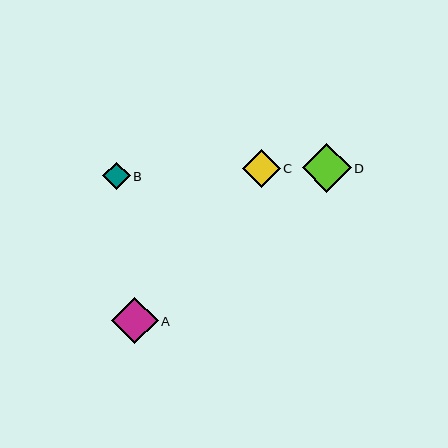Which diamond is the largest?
Diamond D is the largest with a size of approximately 49 pixels.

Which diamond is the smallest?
Diamond B is the smallest with a size of approximately 28 pixels.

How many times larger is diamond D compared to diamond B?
Diamond D is approximately 1.8 times the size of diamond B.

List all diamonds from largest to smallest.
From largest to smallest: D, A, C, B.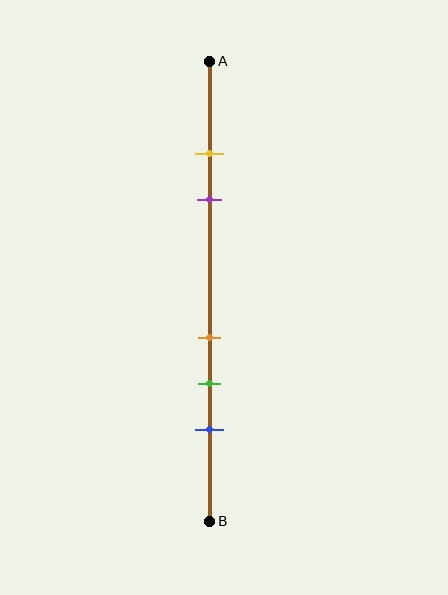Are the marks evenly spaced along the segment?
No, the marks are not evenly spaced.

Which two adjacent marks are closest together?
The yellow and purple marks are the closest adjacent pair.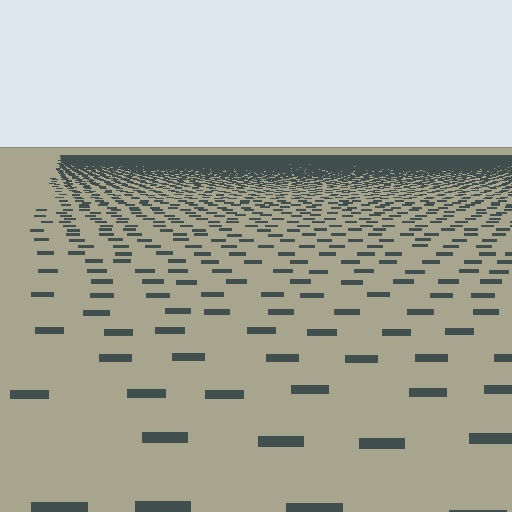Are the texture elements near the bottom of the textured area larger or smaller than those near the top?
Larger. Near the bottom, elements are closer to the viewer and appear at a bigger on-screen size.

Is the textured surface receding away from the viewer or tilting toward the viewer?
The surface is receding away from the viewer. Texture elements get smaller and denser toward the top.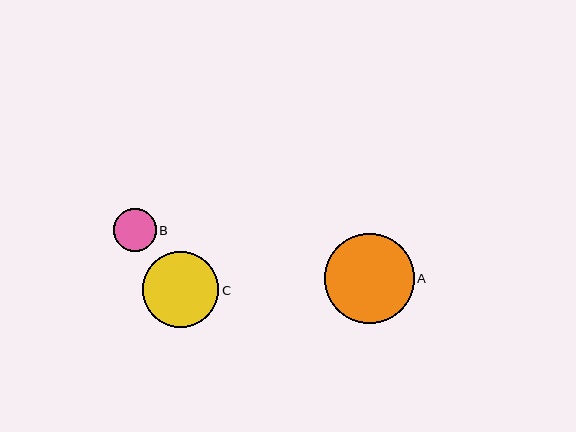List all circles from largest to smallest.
From largest to smallest: A, C, B.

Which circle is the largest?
Circle A is the largest with a size of approximately 90 pixels.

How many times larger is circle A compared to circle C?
Circle A is approximately 1.2 times the size of circle C.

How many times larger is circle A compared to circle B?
Circle A is approximately 2.1 times the size of circle B.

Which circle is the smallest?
Circle B is the smallest with a size of approximately 43 pixels.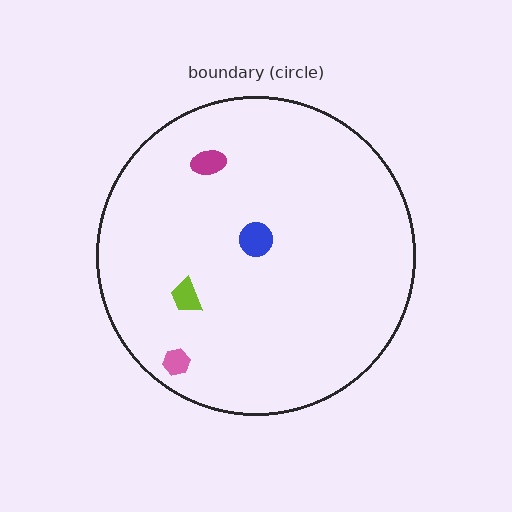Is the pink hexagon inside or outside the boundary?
Inside.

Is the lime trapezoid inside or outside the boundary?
Inside.